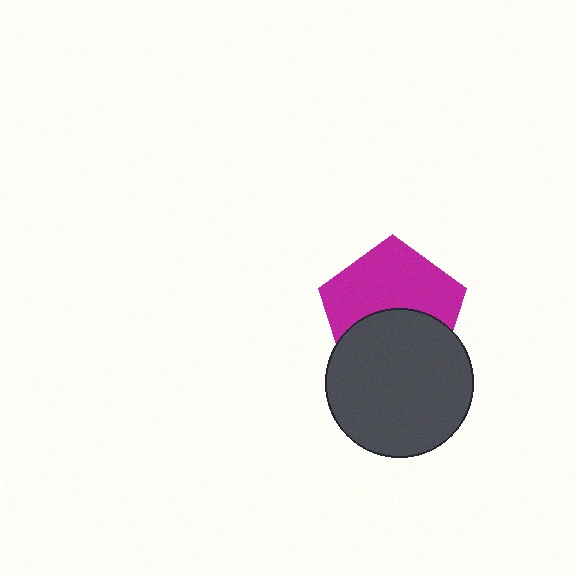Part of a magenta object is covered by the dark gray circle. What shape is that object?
It is a pentagon.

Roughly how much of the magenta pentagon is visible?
About half of it is visible (roughly 56%).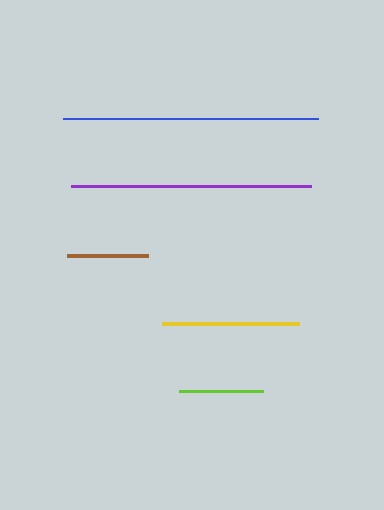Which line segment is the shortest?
The brown line is the shortest at approximately 81 pixels.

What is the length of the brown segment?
The brown segment is approximately 81 pixels long.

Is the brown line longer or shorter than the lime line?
The lime line is longer than the brown line.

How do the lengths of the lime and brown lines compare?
The lime and brown lines are approximately the same length.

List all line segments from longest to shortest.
From longest to shortest: blue, purple, yellow, lime, brown.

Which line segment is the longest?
The blue line is the longest at approximately 255 pixels.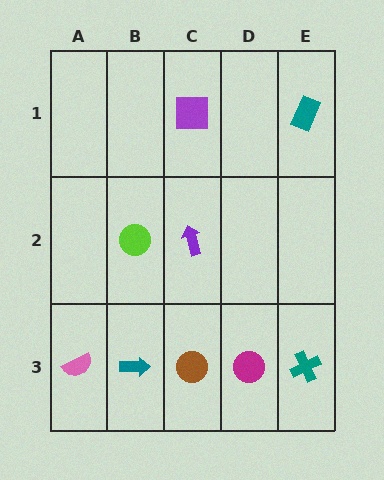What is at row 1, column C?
A purple square.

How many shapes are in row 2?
2 shapes.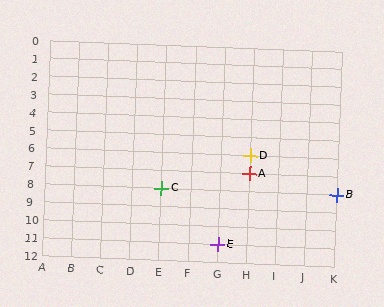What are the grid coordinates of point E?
Point E is at grid coordinates (G, 11).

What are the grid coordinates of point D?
Point D is at grid coordinates (H, 6).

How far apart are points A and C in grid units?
Points A and C are 3 columns and 1 row apart (about 3.2 grid units diagonally).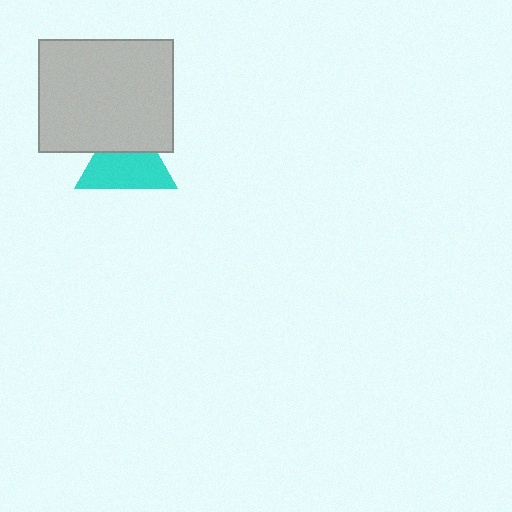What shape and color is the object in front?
The object in front is a light gray rectangle.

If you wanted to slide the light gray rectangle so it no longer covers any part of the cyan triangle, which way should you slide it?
Slide it up — that is the most direct way to separate the two shapes.